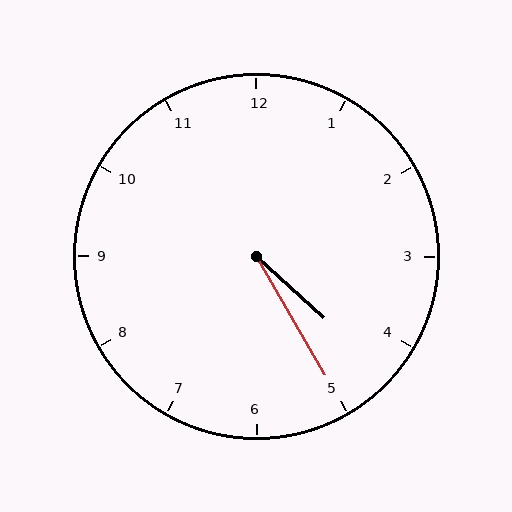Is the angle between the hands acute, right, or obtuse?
It is acute.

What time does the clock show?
4:25.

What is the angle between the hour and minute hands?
Approximately 18 degrees.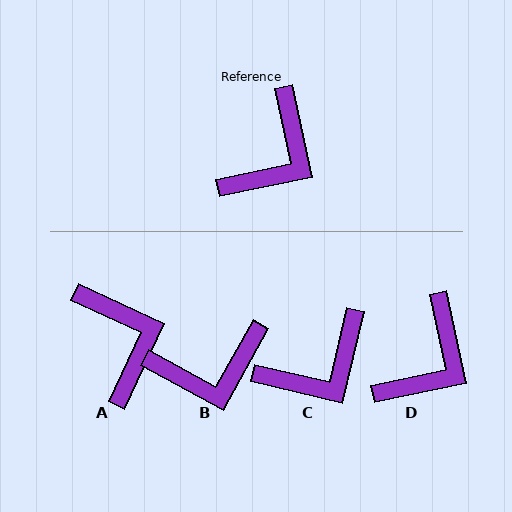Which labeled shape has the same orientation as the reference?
D.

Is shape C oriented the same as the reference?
No, it is off by about 25 degrees.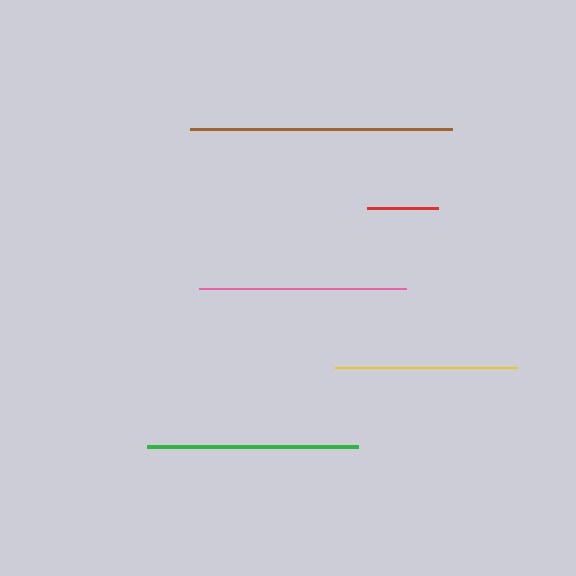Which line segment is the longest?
The brown line is the longest at approximately 262 pixels.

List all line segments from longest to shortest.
From longest to shortest: brown, green, pink, yellow, red.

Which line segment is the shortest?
The red line is the shortest at approximately 71 pixels.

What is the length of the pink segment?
The pink segment is approximately 207 pixels long.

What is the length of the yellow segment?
The yellow segment is approximately 181 pixels long.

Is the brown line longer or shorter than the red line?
The brown line is longer than the red line.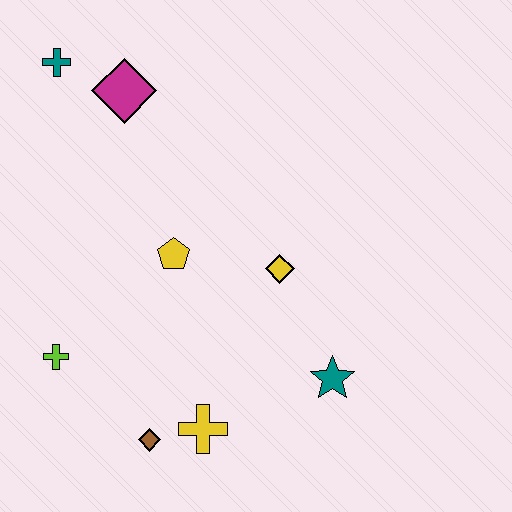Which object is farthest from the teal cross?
The teal star is farthest from the teal cross.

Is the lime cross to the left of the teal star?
Yes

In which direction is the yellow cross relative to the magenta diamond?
The yellow cross is below the magenta diamond.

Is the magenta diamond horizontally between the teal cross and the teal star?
Yes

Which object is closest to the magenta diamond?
The teal cross is closest to the magenta diamond.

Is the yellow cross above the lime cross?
No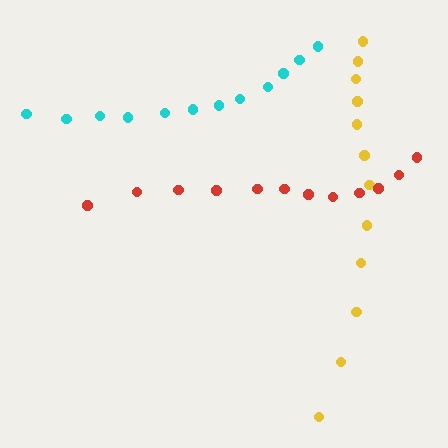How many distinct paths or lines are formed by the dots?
There are 3 distinct paths.